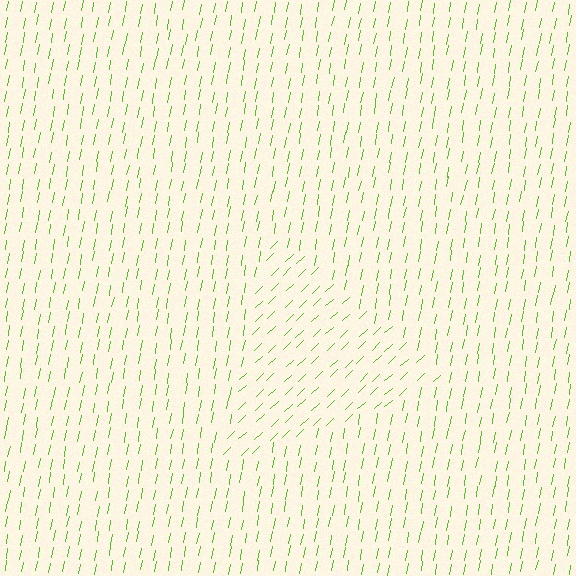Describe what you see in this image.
The image is filled with small lime line segments. A triangle region in the image has lines oriented differently from the surrounding lines, creating a visible texture boundary.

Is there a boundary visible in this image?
Yes, there is a texture boundary formed by a change in line orientation.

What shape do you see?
I see a triangle.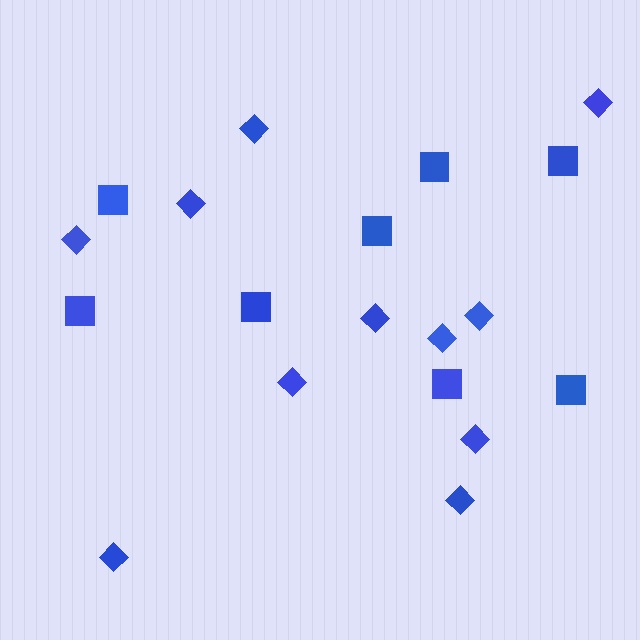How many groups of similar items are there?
There are 2 groups: one group of squares (8) and one group of diamonds (11).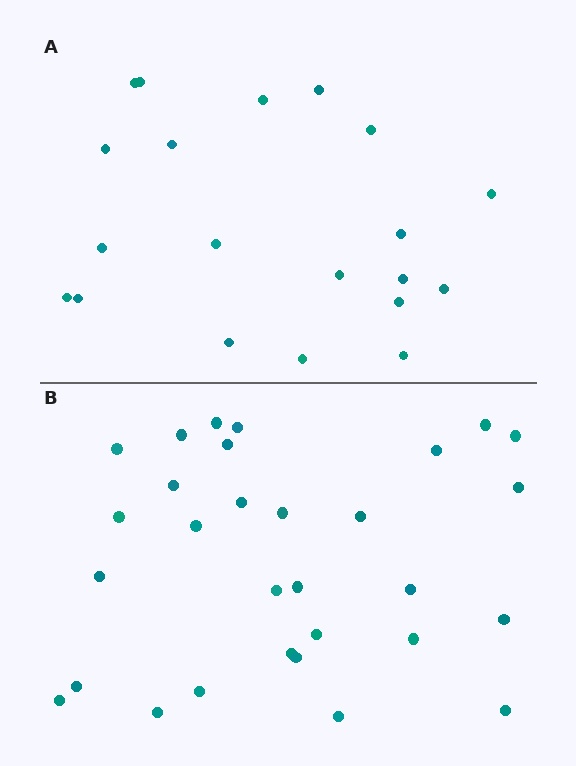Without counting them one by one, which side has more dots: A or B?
Region B (the bottom region) has more dots.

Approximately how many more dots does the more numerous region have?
Region B has roughly 10 or so more dots than region A.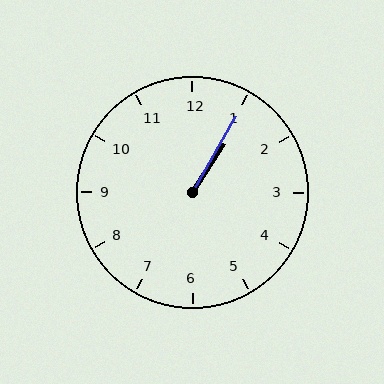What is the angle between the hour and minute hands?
Approximately 2 degrees.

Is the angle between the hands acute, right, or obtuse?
It is acute.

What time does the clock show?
1:05.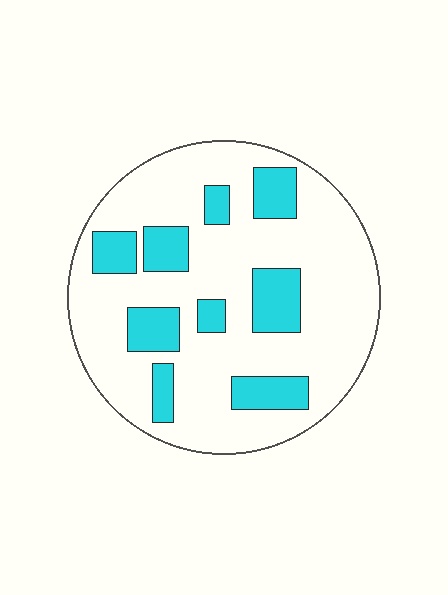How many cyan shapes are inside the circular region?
9.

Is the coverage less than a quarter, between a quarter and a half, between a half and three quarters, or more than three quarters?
Less than a quarter.